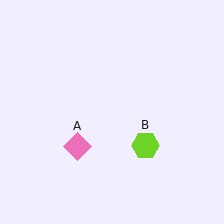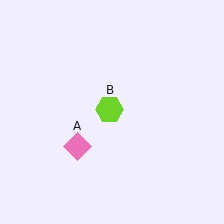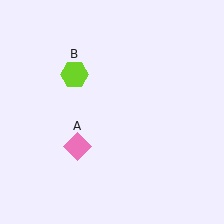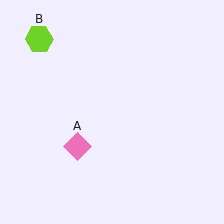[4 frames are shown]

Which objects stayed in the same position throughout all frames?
Pink diamond (object A) remained stationary.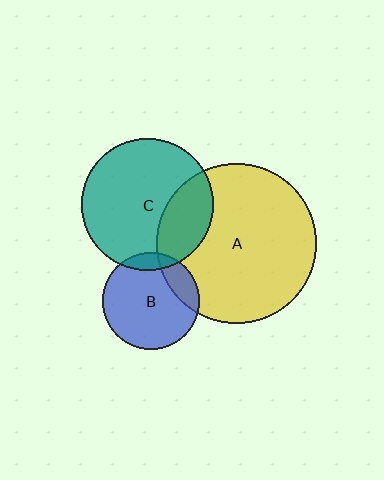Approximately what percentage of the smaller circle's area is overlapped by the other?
Approximately 15%.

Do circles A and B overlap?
Yes.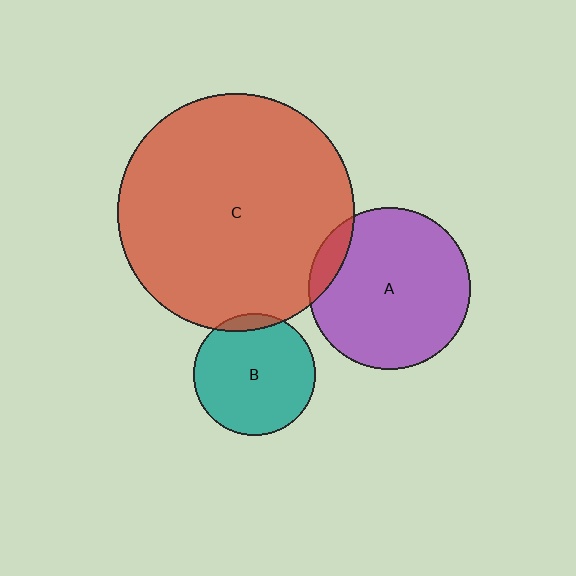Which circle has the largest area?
Circle C (red).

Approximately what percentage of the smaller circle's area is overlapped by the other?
Approximately 5%.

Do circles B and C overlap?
Yes.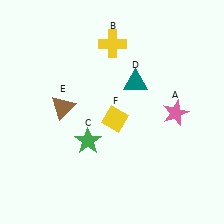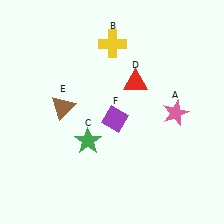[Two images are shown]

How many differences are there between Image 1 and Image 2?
There are 2 differences between the two images.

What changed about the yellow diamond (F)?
In Image 1, F is yellow. In Image 2, it changed to purple.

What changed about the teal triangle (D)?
In Image 1, D is teal. In Image 2, it changed to red.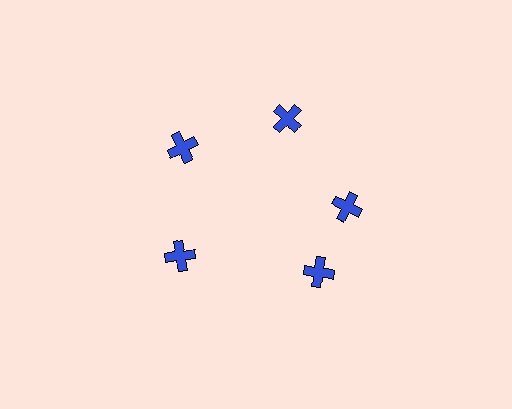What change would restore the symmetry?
The symmetry would be restored by rotating it back into even spacing with its neighbors so that all 5 crosses sit at equal angles and equal distance from the center.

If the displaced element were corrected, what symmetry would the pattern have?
It would have 5-fold rotational symmetry — the pattern would map onto itself every 72 degrees.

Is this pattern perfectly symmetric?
No. The 5 blue crosses are arranged in a ring, but one element near the 5 o'clock position is rotated out of alignment along the ring, breaking the 5-fold rotational symmetry.